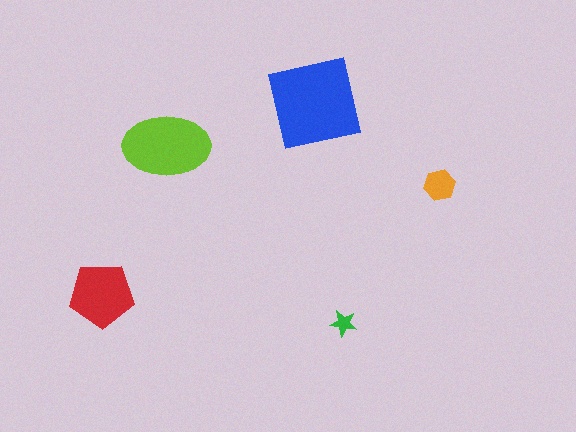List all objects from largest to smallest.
The blue square, the lime ellipse, the red pentagon, the orange hexagon, the green star.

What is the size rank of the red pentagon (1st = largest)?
3rd.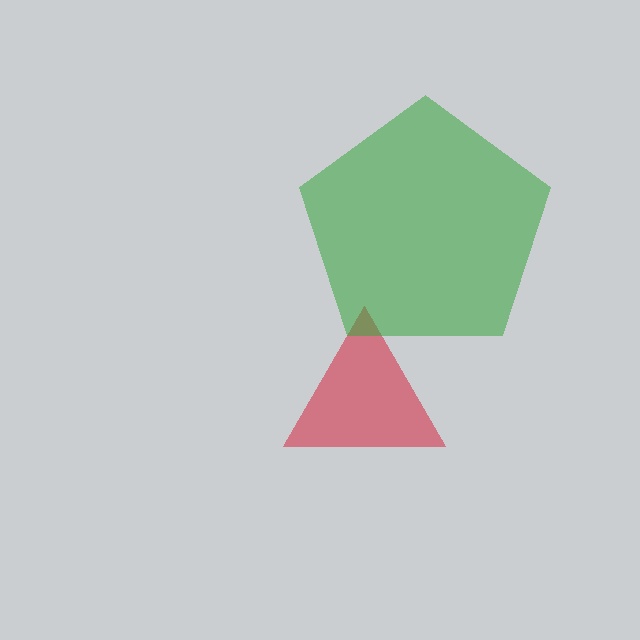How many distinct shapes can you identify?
There are 2 distinct shapes: a red triangle, a green pentagon.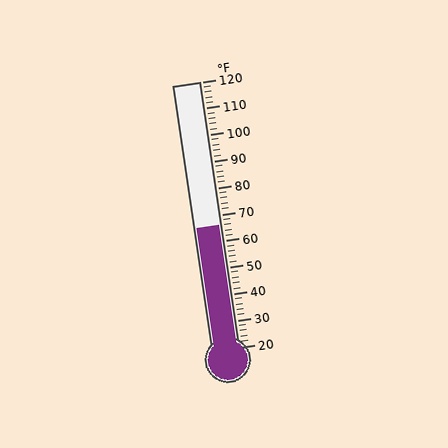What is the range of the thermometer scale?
The thermometer scale ranges from 20°F to 120°F.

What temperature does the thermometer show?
The thermometer shows approximately 66°F.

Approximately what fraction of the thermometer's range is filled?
The thermometer is filled to approximately 45% of its range.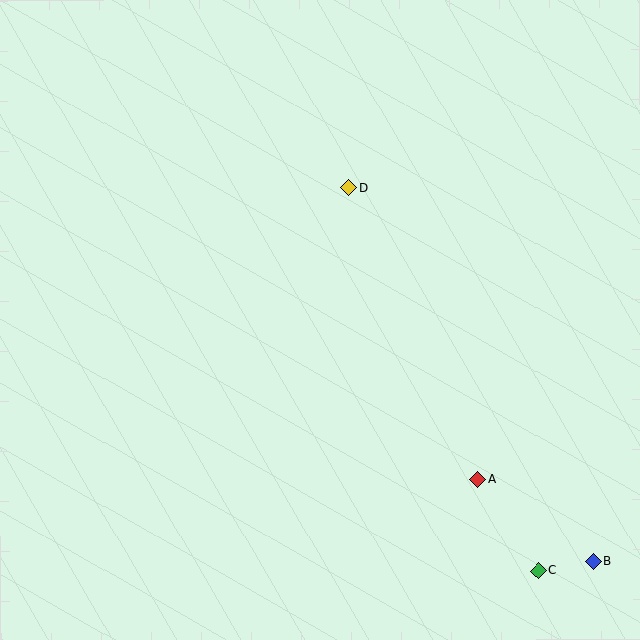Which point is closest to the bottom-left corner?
Point A is closest to the bottom-left corner.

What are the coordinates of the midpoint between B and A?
The midpoint between B and A is at (535, 520).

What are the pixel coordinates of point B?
Point B is at (593, 562).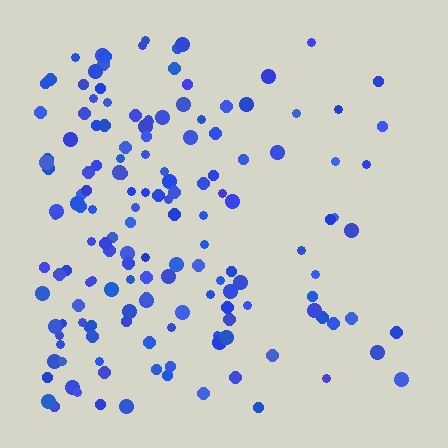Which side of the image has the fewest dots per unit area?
The right.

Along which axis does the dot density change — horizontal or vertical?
Horizontal.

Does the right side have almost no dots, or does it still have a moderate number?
Still a moderate number, just noticeably fewer than the left.